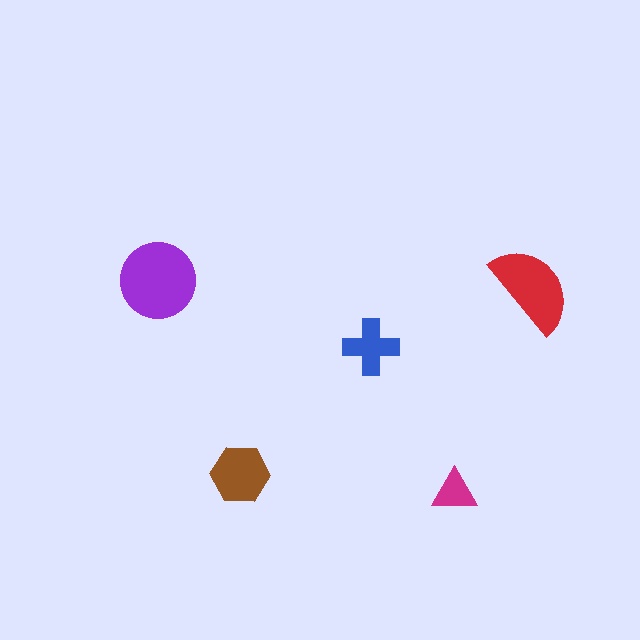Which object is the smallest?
The magenta triangle.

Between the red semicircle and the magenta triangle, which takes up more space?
The red semicircle.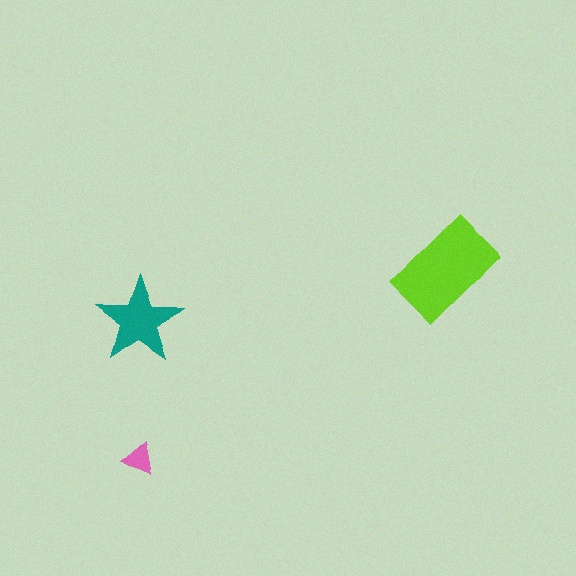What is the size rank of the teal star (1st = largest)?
2nd.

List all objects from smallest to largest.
The pink triangle, the teal star, the lime rectangle.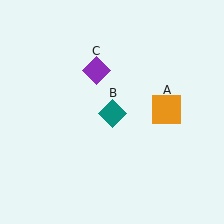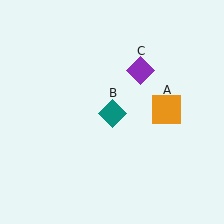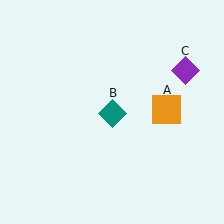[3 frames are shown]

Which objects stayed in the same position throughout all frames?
Orange square (object A) and teal diamond (object B) remained stationary.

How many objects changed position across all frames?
1 object changed position: purple diamond (object C).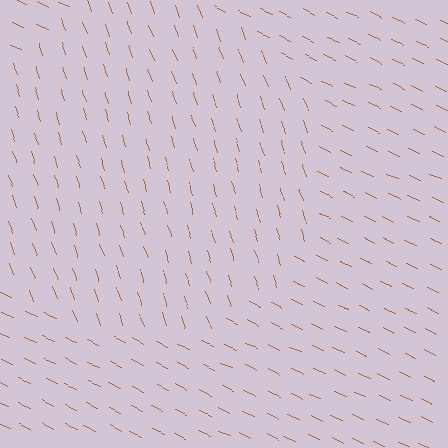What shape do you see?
I see a circle.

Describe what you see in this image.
The image is filled with small brown line segments. A circle region in the image has lines oriented differently from the surrounding lines, creating a visible texture boundary.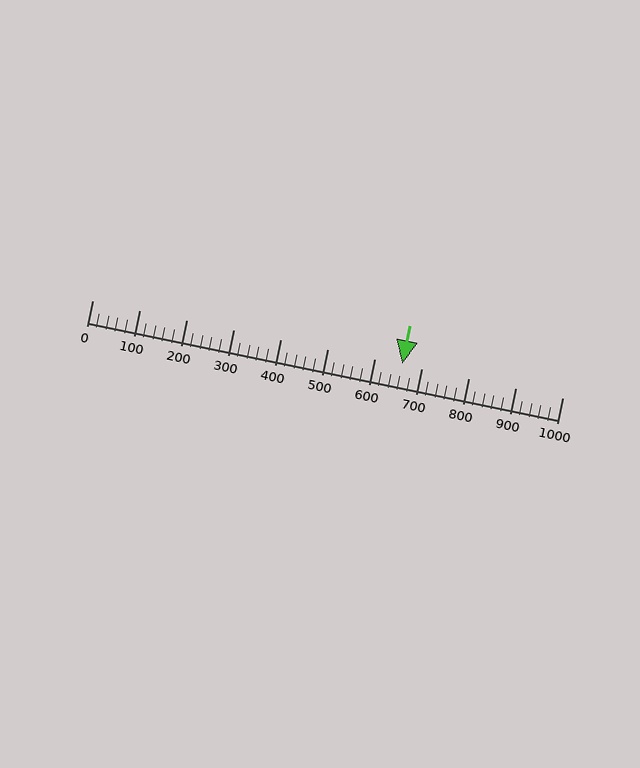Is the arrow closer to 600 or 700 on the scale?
The arrow is closer to 700.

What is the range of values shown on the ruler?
The ruler shows values from 0 to 1000.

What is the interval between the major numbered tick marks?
The major tick marks are spaced 100 units apart.